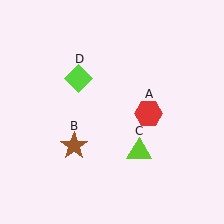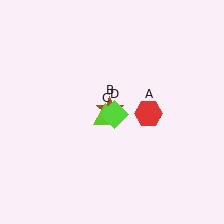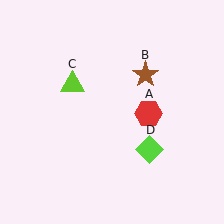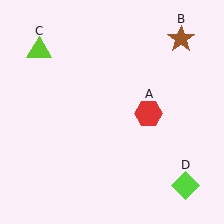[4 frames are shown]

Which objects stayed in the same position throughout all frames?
Red hexagon (object A) remained stationary.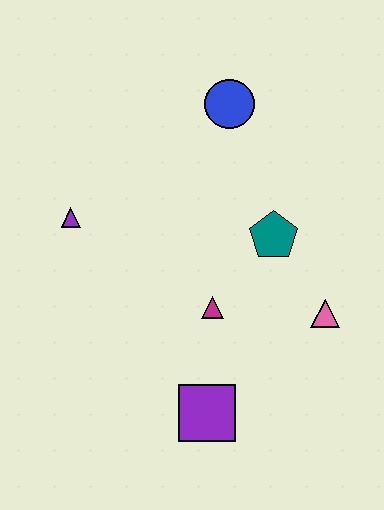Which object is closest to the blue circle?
The teal pentagon is closest to the blue circle.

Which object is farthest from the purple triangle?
The pink triangle is farthest from the purple triangle.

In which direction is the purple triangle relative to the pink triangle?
The purple triangle is to the left of the pink triangle.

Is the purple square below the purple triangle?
Yes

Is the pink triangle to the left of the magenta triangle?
No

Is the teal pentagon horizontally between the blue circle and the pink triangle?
Yes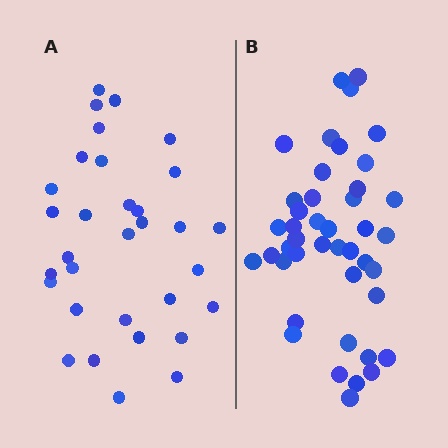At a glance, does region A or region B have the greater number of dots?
Region B (the right region) has more dots.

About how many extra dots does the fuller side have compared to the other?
Region B has roughly 12 or so more dots than region A.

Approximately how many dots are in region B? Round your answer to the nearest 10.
About 40 dots. (The exact count is 43, which rounds to 40.)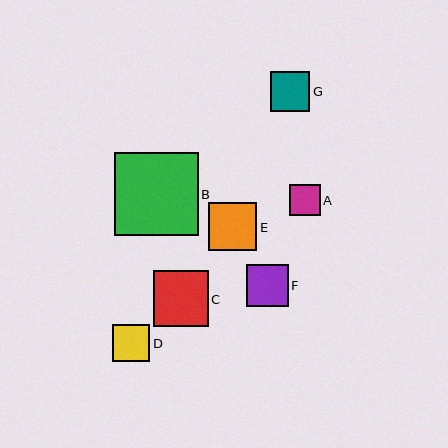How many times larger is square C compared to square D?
Square C is approximately 1.5 times the size of square D.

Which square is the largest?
Square B is the largest with a size of approximately 83 pixels.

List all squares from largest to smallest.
From largest to smallest: B, C, E, F, G, D, A.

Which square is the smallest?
Square A is the smallest with a size of approximately 31 pixels.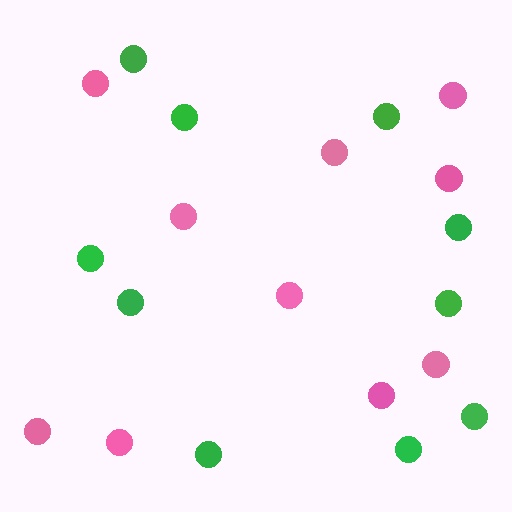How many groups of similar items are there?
There are 2 groups: one group of green circles (10) and one group of pink circles (10).